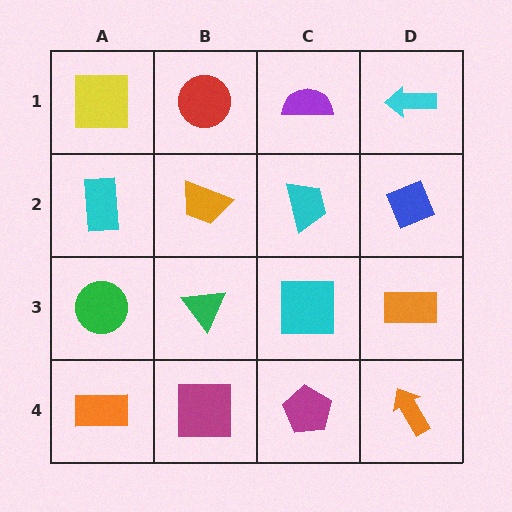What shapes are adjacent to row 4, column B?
A green triangle (row 3, column B), an orange rectangle (row 4, column A), a magenta pentagon (row 4, column C).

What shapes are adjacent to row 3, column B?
An orange trapezoid (row 2, column B), a magenta square (row 4, column B), a green circle (row 3, column A), a cyan square (row 3, column C).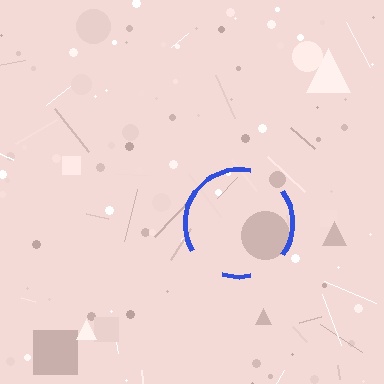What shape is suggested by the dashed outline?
The dashed outline suggests a circle.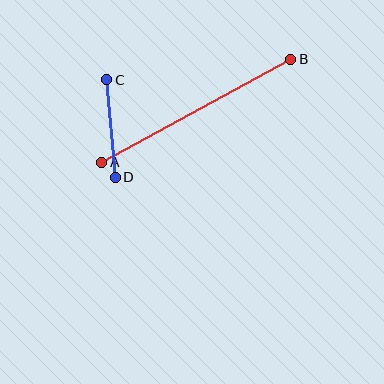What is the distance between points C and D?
The distance is approximately 98 pixels.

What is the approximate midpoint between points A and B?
The midpoint is at approximately (196, 111) pixels.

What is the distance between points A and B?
The distance is approximately 215 pixels.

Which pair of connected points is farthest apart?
Points A and B are farthest apart.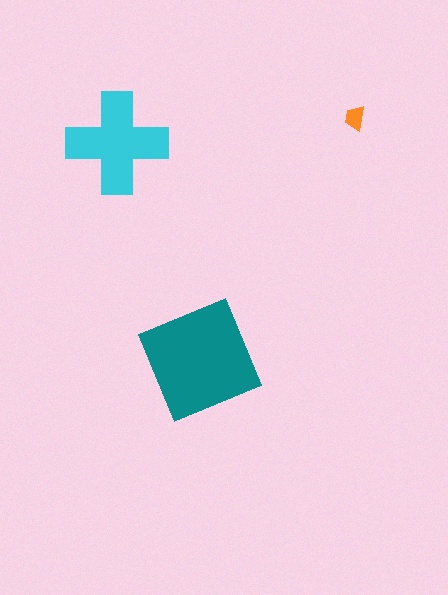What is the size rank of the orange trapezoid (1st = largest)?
3rd.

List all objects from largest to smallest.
The teal square, the cyan cross, the orange trapezoid.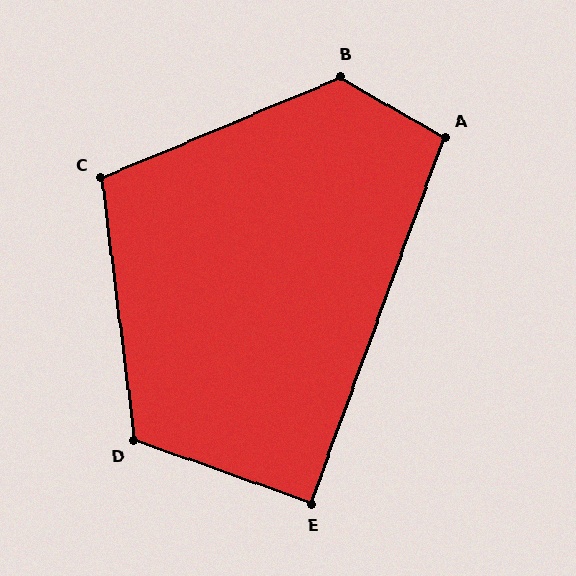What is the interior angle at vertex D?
Approximately 117 degrees (obtuse).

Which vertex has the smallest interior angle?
E, at approximately 90 degrees.